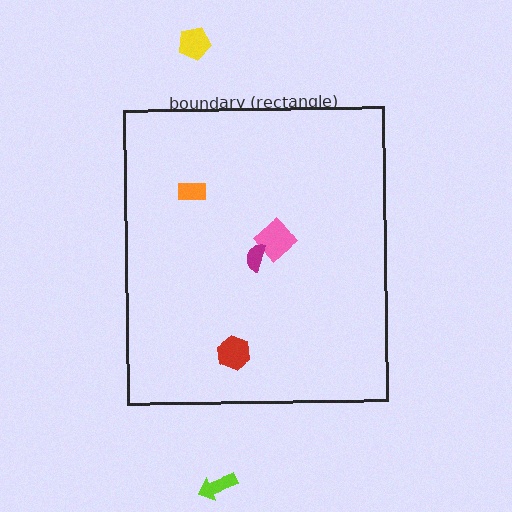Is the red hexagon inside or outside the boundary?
Inside.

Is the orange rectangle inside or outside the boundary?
Inside.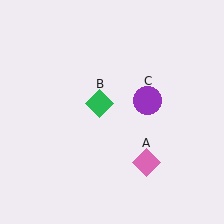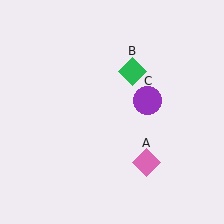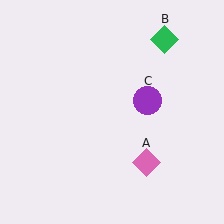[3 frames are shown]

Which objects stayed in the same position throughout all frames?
Pink diamond (object A) and purple circle (object C) remained stationary.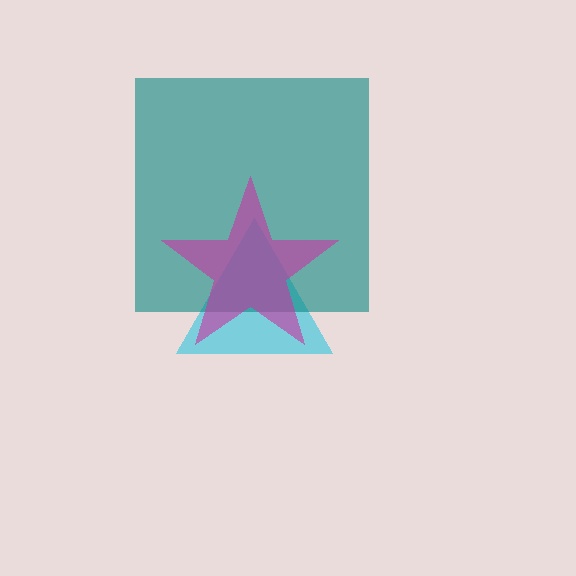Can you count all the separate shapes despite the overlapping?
Yes, there are 3 separate shapes.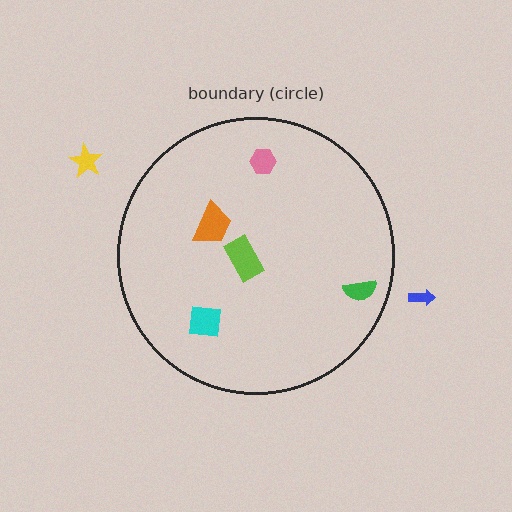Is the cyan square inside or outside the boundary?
Inside.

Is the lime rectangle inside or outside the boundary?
Inside.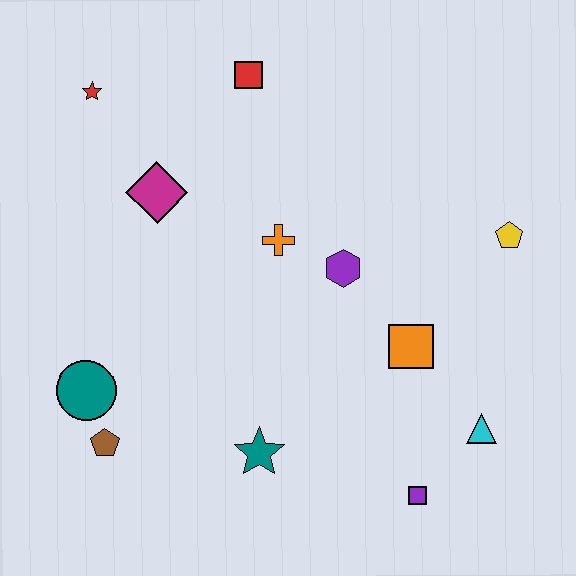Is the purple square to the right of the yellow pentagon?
No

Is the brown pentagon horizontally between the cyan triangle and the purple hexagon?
No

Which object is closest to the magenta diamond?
The red star is closest to the magenta diamond.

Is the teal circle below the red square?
Yes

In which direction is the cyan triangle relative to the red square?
The cyan triangle is below the red square.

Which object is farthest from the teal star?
The red star is farthest from the teal star.